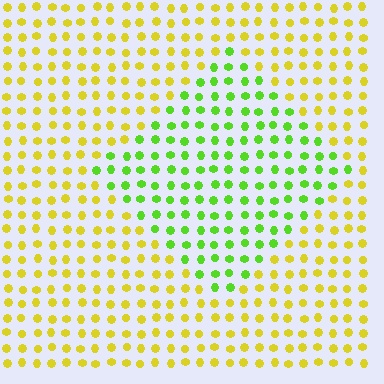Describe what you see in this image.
The image is filled with small yellow elements in a uniform arrangement. A diamond-shaped region is visible where the elements are tinted to a slightly different hue, forming a subtle color boundary.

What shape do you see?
I see a diamond.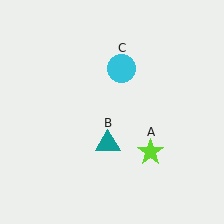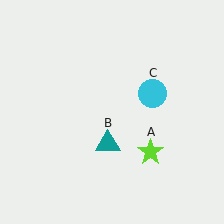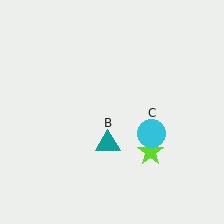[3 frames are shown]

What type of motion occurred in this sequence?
The cyan circle (object C) rotated clockwise around the center of the scene.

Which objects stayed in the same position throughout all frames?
Lime star (object A) and teal triangle (object B) remained stationary.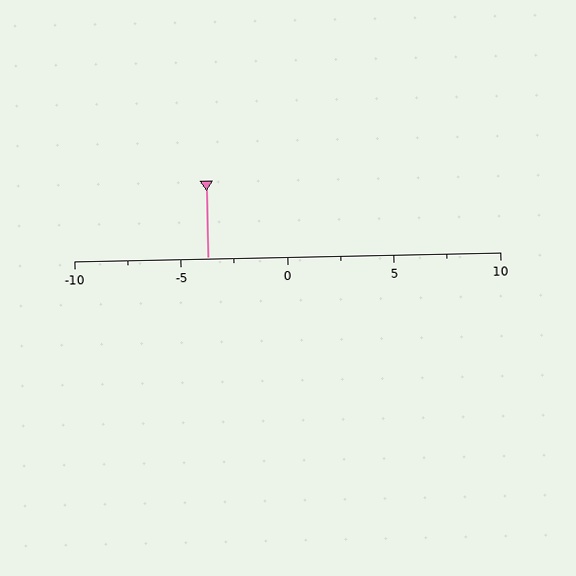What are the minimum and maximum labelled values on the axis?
The axis runs from -10 to 10.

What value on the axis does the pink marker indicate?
The marker indicates approximately -3.8.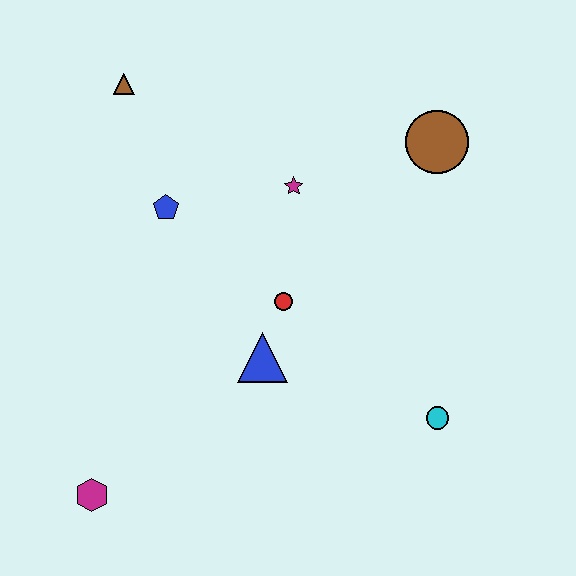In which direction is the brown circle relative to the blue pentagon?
The brown circle is to the right of the blue pentagon.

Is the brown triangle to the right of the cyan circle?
No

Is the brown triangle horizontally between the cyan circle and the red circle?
No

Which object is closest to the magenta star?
The red circle is closest to the magenta star.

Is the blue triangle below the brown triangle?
Yes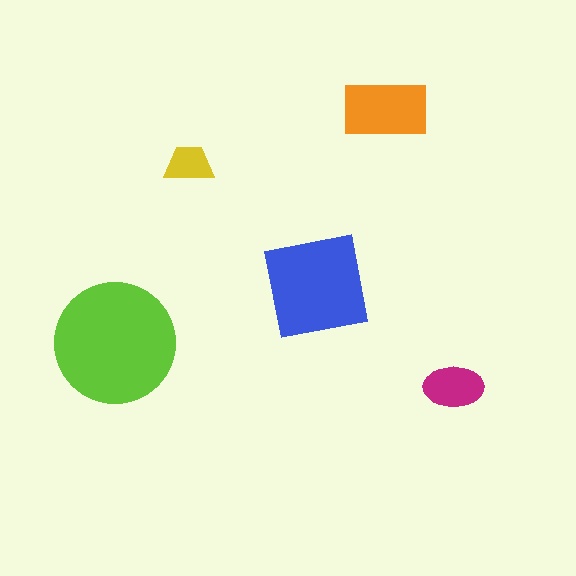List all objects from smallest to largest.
The yellow trapezoid, the magenta ellipse, the orange rectangle, the blue square, the lime circle.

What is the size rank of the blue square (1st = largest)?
2nd.